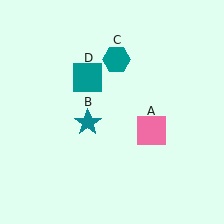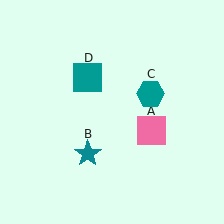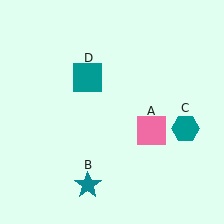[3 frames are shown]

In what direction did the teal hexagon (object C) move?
The teal hexagon (object C) moved down and to the right.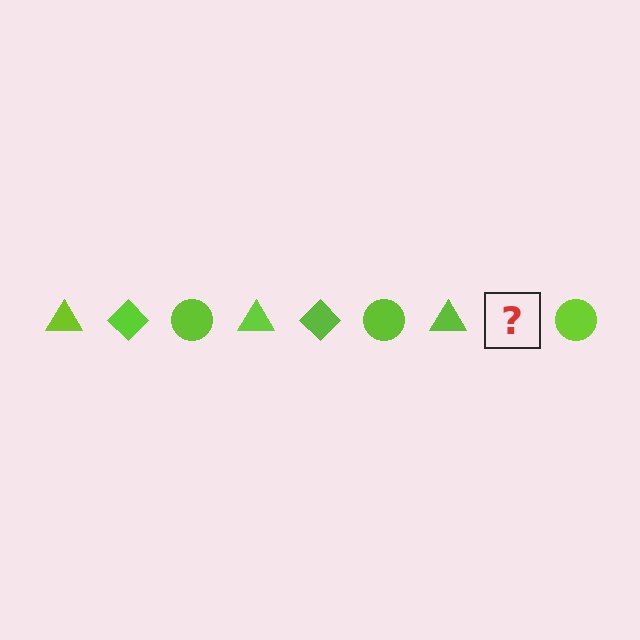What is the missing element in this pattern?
The missing element is a lime diamond.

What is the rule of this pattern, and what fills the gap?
The rule is that the pattern cycles through triangle, diamond, circle shapes in lime. The gap should be filled with a lime diamond.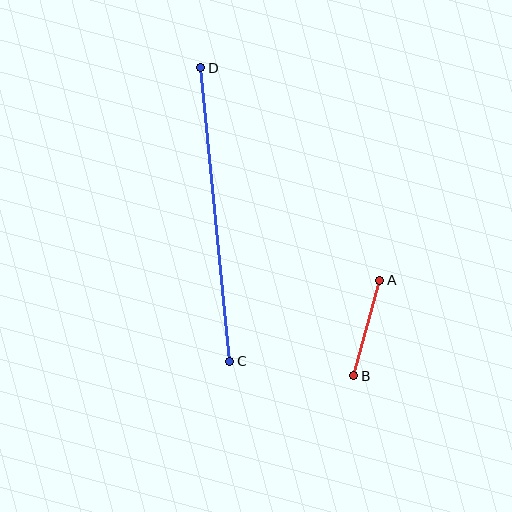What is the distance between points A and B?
The distance is approximately 99 pixels.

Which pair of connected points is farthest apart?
Points C and D are farthest apart.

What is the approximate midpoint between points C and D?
The midpoint is at approximately (215, 215) pixels.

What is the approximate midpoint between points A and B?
The midpoint is at approximately (367, 328) pixels.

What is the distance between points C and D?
The distance is approximately 295 pixels.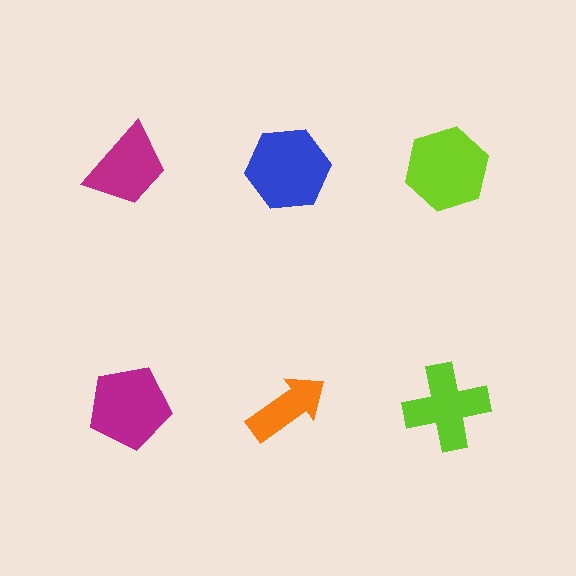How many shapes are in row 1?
3 shapes.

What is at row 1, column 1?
A magenta trapezoid.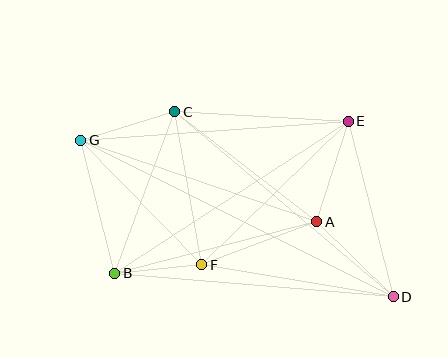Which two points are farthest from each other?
Points D and G are farthest from each other.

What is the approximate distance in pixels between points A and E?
The distance between A and E is approximately 105 pixels.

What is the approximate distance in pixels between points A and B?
The distance between A and B is approximately 208 pixels.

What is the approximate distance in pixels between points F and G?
The distance between F and G is approximately 173 pixels.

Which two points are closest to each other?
Points B and F are closest to each other.